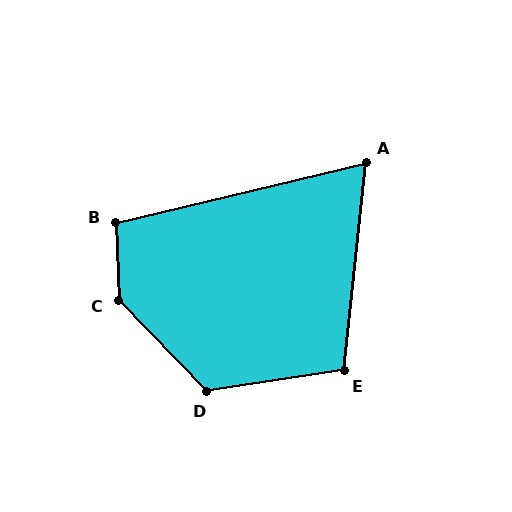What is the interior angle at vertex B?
Approximately 101 degrees (obtuse).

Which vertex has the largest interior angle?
C, at approximately 138 degrees.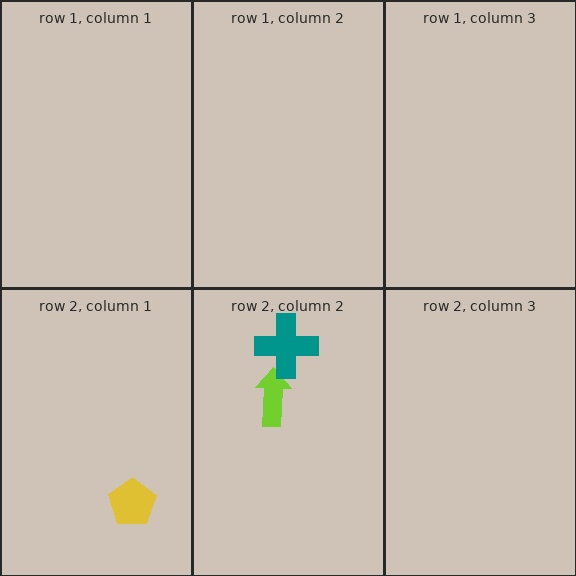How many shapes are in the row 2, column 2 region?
2.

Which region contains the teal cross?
The row 2, column 2 region.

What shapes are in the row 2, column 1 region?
The yellow pentagon.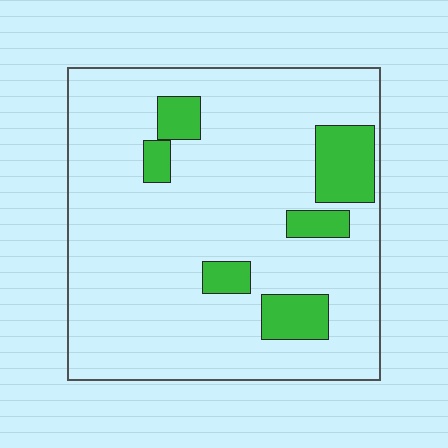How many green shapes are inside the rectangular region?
6.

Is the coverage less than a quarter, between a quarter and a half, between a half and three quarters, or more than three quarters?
Less than a quarter.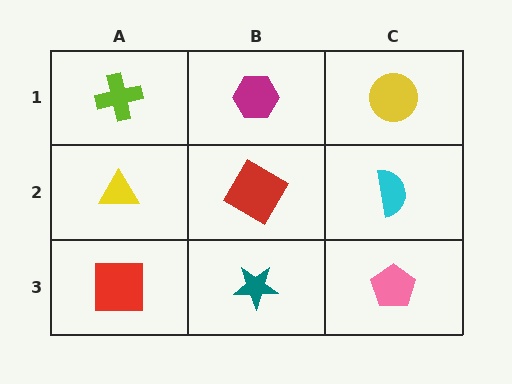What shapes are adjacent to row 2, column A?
A lime cross (row 1, column A), a red square (row 3, column A), a red diamond (row 2, column B).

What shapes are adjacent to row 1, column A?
A yellow triangle (row 2, column A), a magenta hexagon (row 1, column B).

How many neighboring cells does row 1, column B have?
3.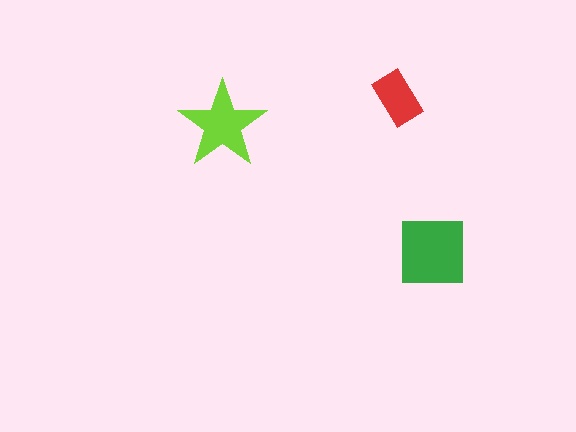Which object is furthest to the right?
The green square is rightmost.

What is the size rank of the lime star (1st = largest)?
2nd.